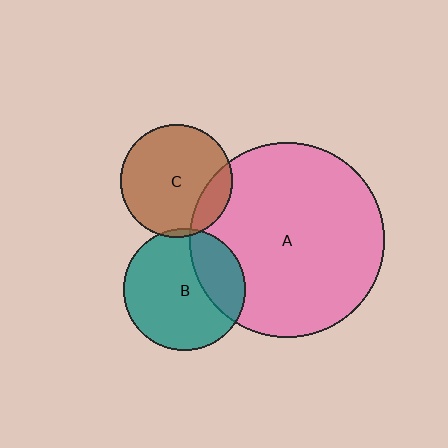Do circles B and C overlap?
Yes.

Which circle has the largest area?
Circle A (pink).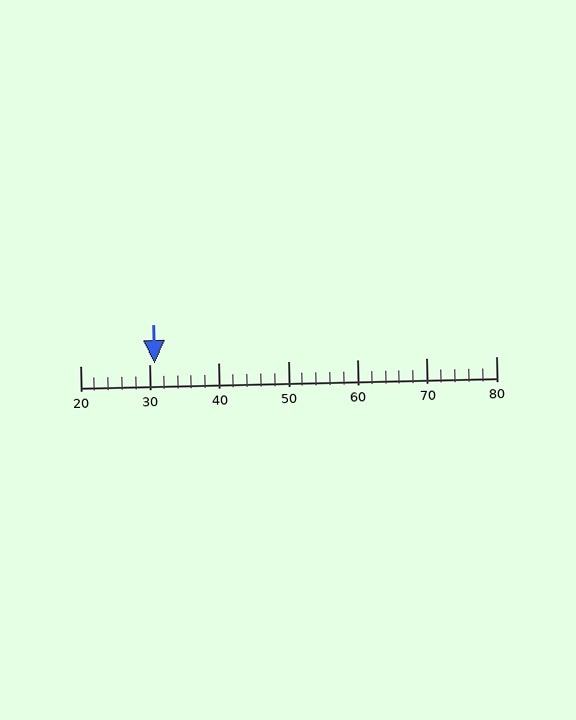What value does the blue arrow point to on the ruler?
The blue arrow points to approximately 31.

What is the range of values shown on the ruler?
The ruler shows values from 20 to 80.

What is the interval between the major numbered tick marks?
The major tick marks are spaced 10 units apart.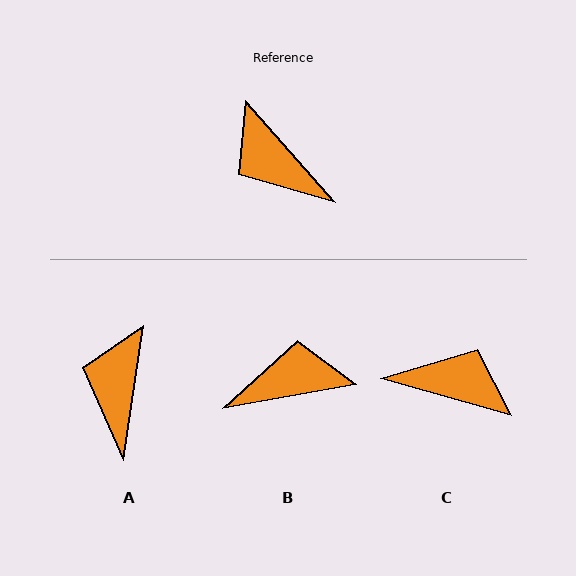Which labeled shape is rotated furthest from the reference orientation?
C, about 147 degrees away.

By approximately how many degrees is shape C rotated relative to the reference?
Approximately 147 degrees clockwise.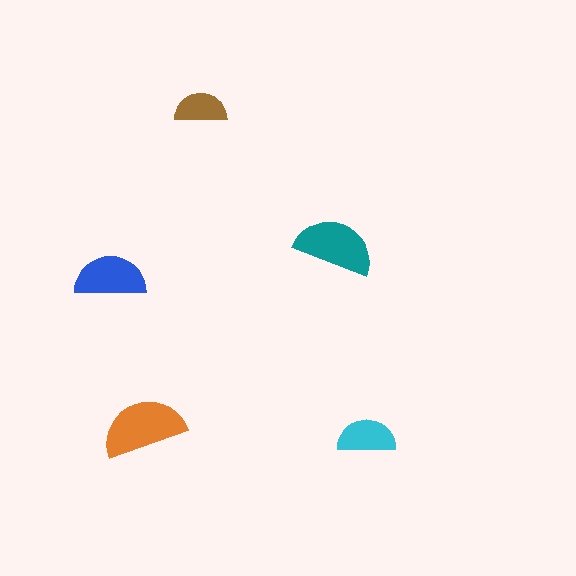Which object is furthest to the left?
The blue semicircle is leftmost.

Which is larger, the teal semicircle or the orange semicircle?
The orange one.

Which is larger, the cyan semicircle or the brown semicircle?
The cyan one.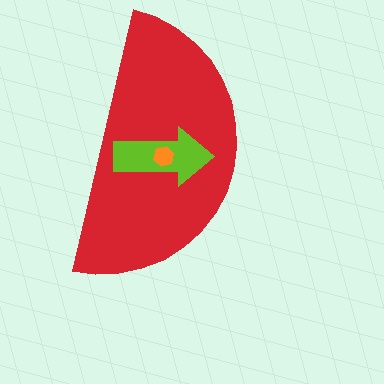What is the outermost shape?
The red semicircle.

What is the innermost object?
The orange hexagon.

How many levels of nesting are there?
3.